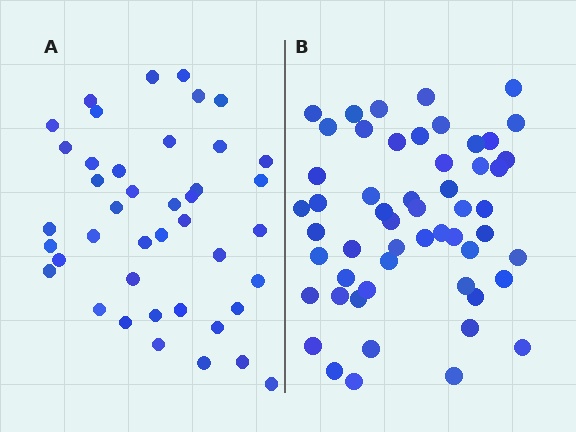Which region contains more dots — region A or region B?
Region B (the right region) has more dots.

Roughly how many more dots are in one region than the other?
Region B has roughly 12 or so more dots than region A.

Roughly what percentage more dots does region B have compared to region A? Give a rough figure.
About 30% more.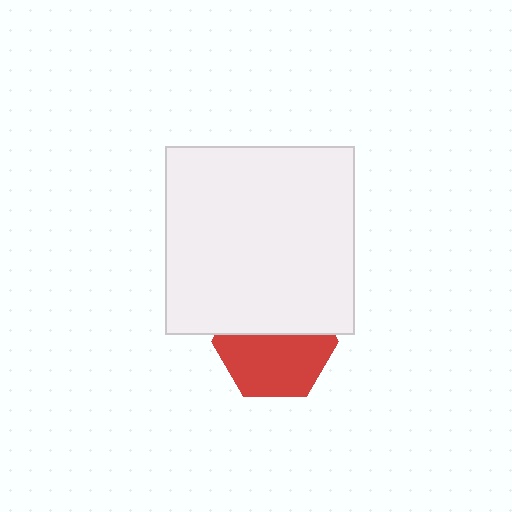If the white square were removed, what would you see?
You would see the complete red hexagon.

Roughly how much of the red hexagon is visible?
About half of it is visible (roughly 57%).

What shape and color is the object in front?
The object in front is a white square.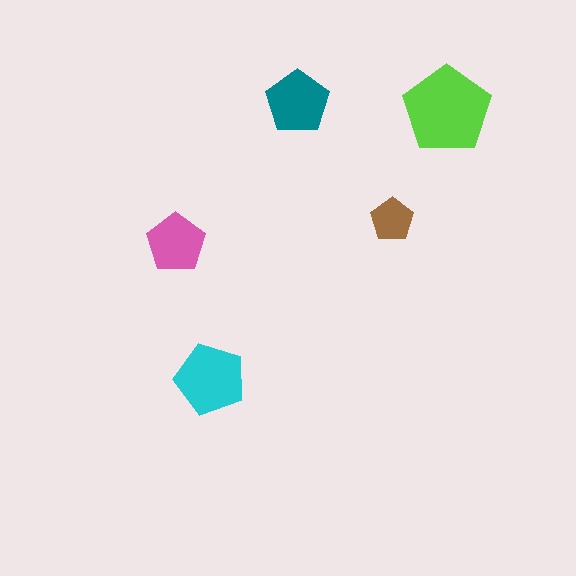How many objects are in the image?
There are 5 objects in the image.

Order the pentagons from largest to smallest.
the lime one, the cyan one, the teal one, the pink one, the brown one.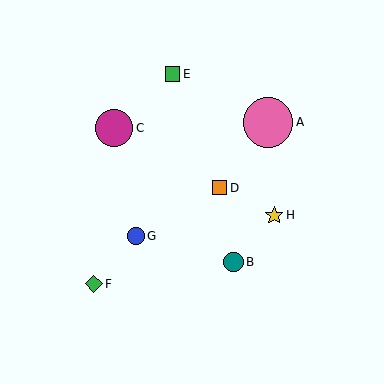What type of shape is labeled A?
Shape A is a pink circle.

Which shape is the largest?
The pink circle (labeled A) is the largest.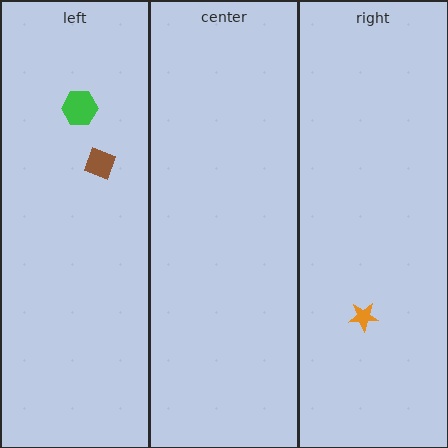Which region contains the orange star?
The right region.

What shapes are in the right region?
The orange star.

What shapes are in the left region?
The brown diamond, the green hexagon.